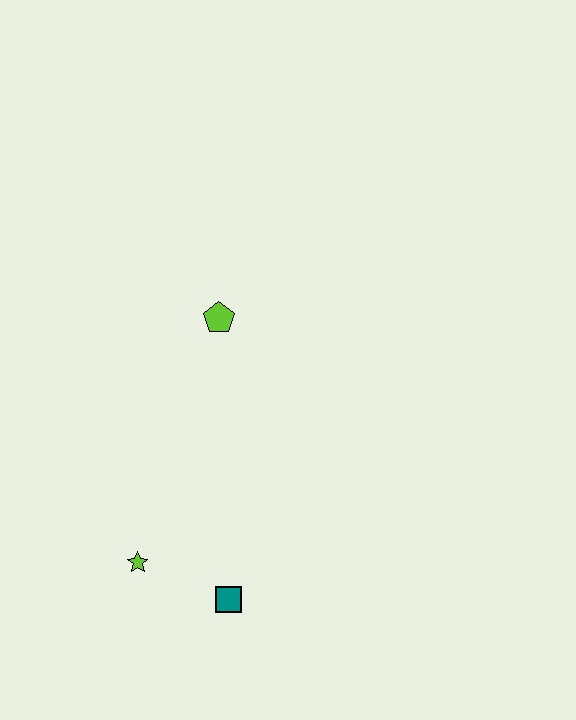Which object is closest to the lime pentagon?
The lime star is closest to the lime pentagon.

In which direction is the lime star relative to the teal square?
The lime star is to the left of the teal square.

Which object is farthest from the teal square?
The lime pentagon is farthest from the teal square.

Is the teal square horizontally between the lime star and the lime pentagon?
No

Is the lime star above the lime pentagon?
No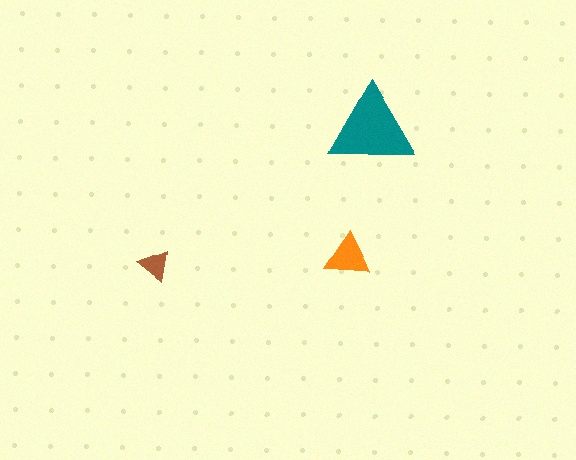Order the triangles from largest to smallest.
the teal one, the orange one, the brown one.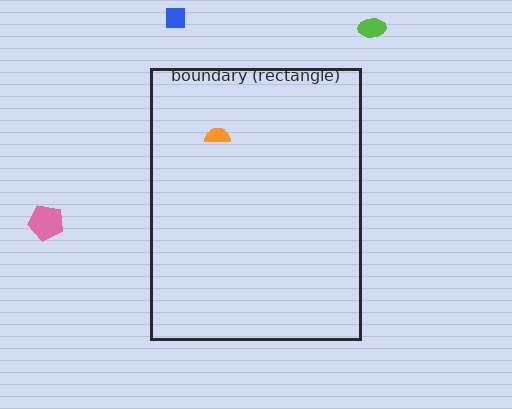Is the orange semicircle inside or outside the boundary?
Inside.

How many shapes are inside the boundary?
1 inside, 3 outside.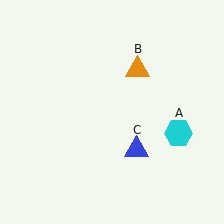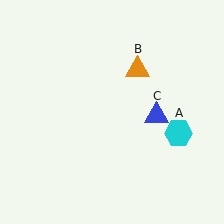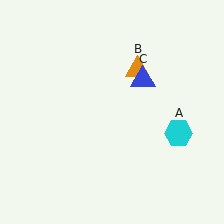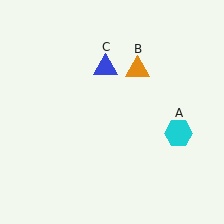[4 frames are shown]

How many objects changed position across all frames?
1 object changed position: blue triangle (object C).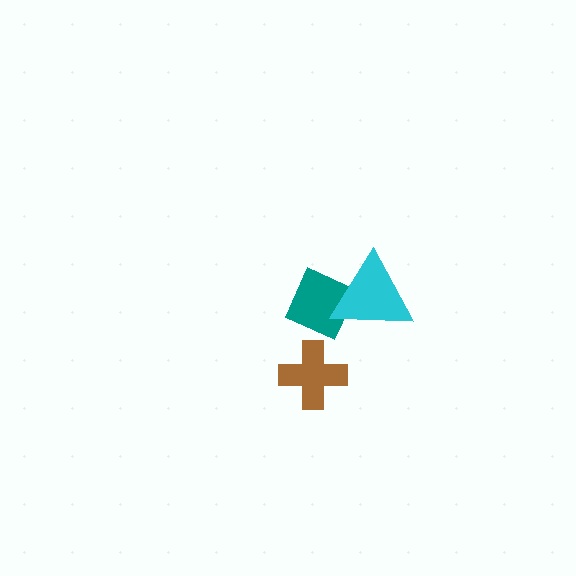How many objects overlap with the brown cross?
0 objects overlap with the brown cross.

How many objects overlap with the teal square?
1 object overlaps with the teal square.